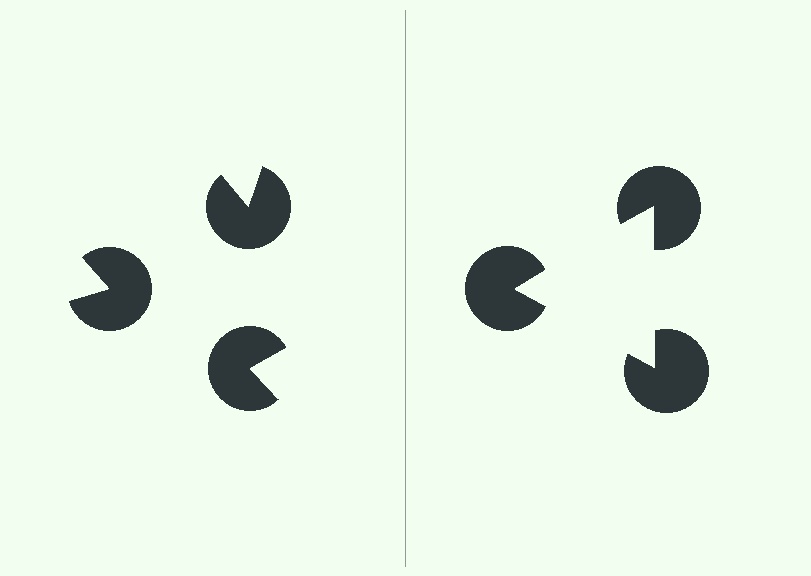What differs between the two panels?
The pac-man discs are positioned identically on both sides; only the wedge orientations differ. On the right they align to a triangle; on the left they are misaligned.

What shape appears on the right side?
An illusory triangle.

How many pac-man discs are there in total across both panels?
6 — 3 on each side.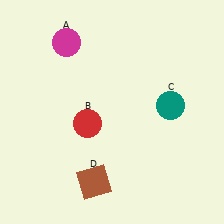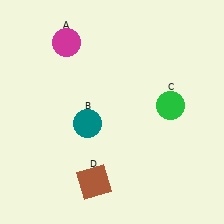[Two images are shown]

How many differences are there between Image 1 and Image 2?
There are 2 differences between the two images.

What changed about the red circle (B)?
In Image 1, B is red. In Image 2, it changed to teal.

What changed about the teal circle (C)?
In Image 1, C is teal. In Image 2, it changed to green.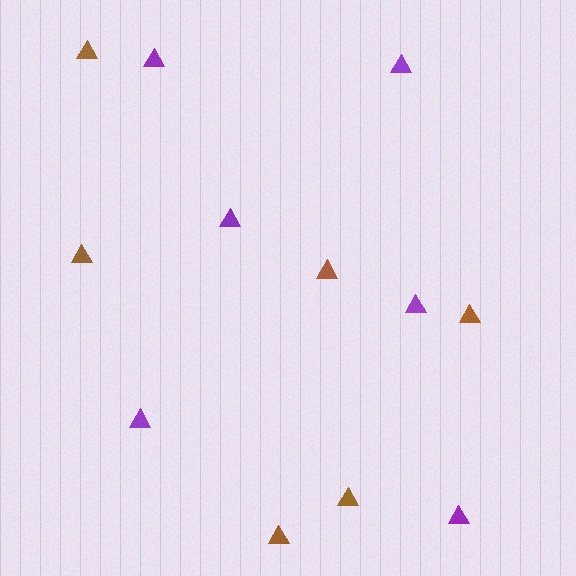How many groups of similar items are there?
There are 2 groups: one group of brown triangles (6) and one group of purple triangles (6).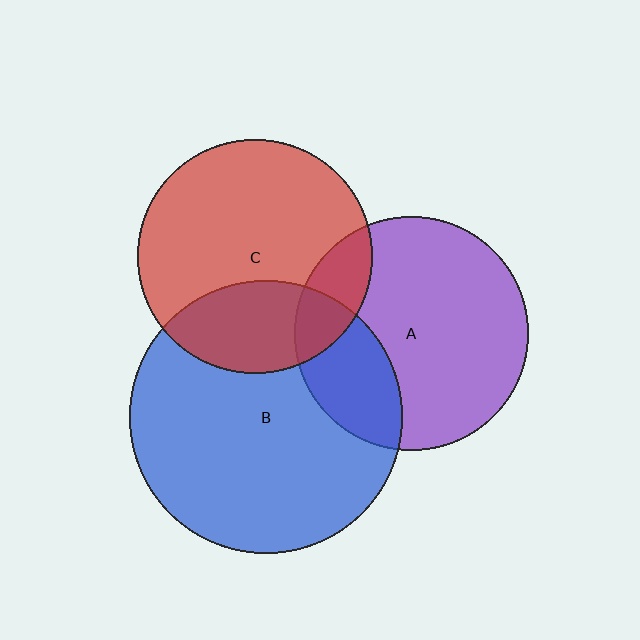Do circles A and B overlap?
Yes.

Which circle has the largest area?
Circle B (blue).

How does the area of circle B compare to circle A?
Approximately 1.4 times.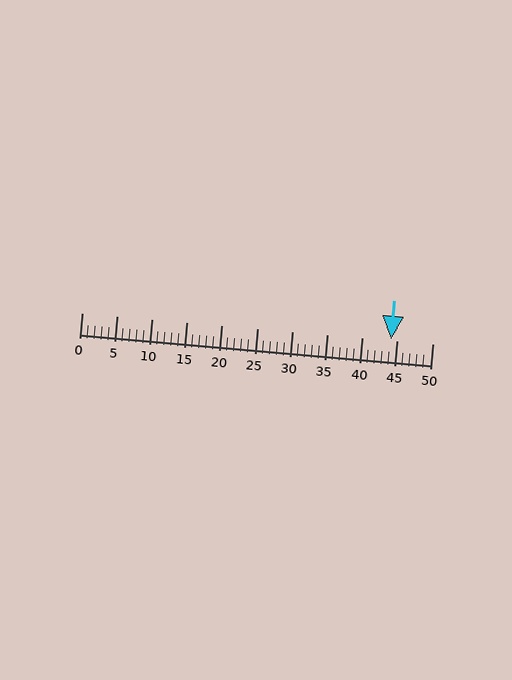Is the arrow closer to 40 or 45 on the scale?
The arrow is closer to 45.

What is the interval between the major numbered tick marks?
The major tick marks are spaced 5 units apart.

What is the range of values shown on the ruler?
The ruler shows values from 0 to 50.